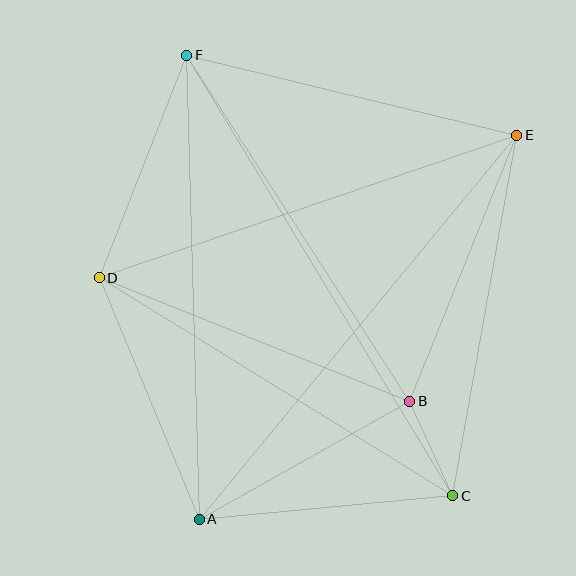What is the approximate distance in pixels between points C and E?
The distance between C and E is approximately 366 pixels.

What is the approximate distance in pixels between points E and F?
The distance between E and F is approximately 340 pixels.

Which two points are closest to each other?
Points B and C are closest to each other.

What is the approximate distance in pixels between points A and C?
The distance between A and C is approximately 255 pixels.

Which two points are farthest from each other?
Points C and F are farthest from each other.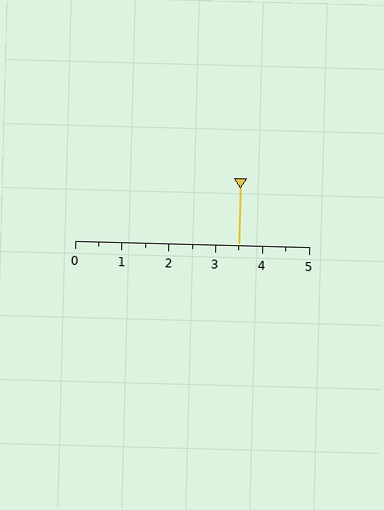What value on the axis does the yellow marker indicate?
The marker indicates approximately 3.5.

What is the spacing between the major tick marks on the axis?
The major ticks are spaced 1 apart.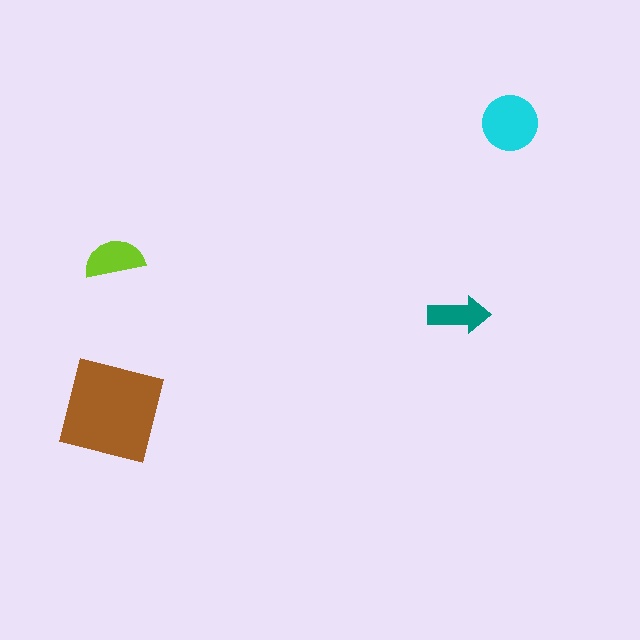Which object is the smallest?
The teal arrow.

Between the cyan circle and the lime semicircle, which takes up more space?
The cyan circle.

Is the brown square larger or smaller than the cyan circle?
Larger.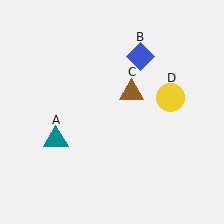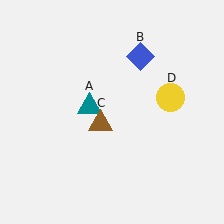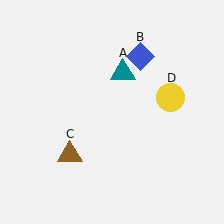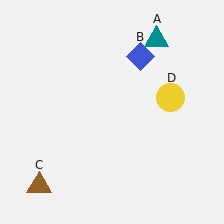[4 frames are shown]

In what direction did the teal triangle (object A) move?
The teal triangle (object A) moved up and to the right.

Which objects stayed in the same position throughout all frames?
Blue diamond (object B) and yellow circle (object D) remained stationary.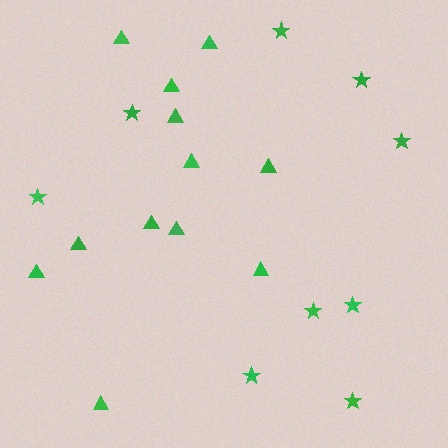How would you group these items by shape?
There are 2 groups: one group of triangles (12) and one group of stars (9).